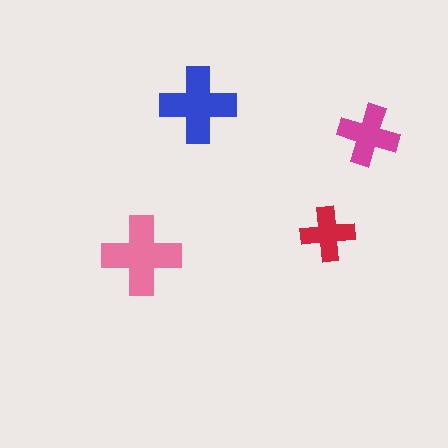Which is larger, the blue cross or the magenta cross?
The blue one.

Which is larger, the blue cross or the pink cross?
The pink one.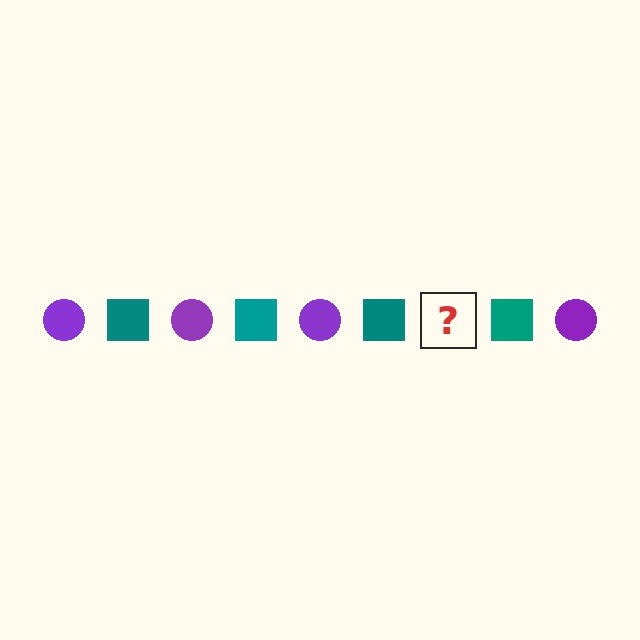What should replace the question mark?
The question mark should be replaced with a purple circle.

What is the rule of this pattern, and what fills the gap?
The rule is that the pattern alternates between purple circle and teal square. The gap should be filled with a purple circle.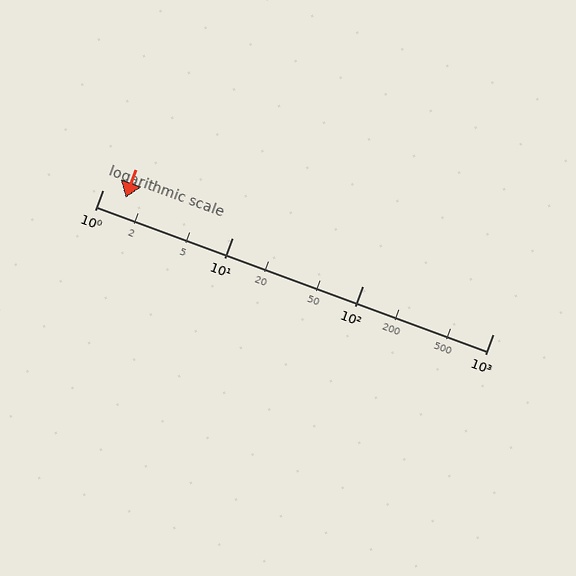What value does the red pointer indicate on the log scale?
The pointer indicates approximately 1.5.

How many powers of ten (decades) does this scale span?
The scale spans 3 decades, from 1 to 1000.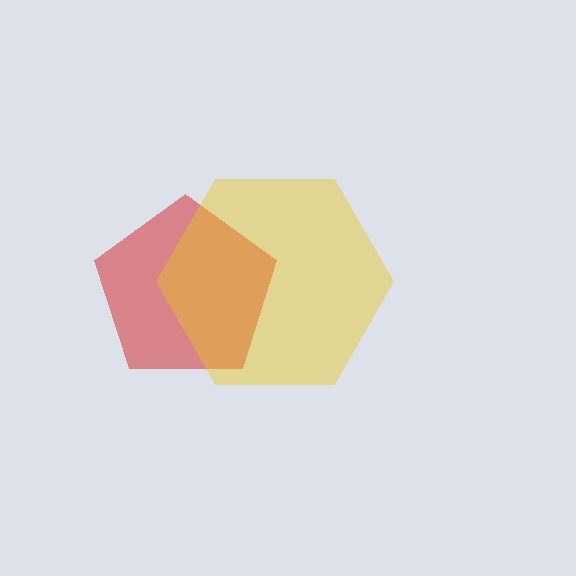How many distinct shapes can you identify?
There are 2 distinct shapes: a red pentagon, a yellow hexagon.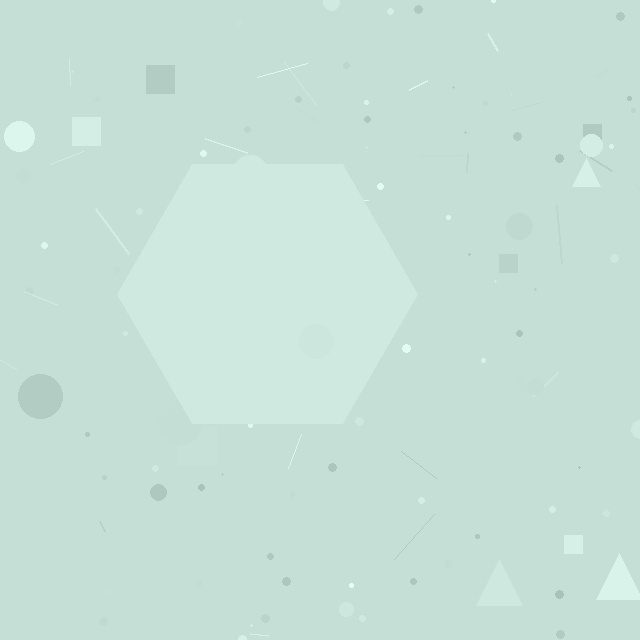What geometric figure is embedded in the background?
A hexagon is embedded in the background.